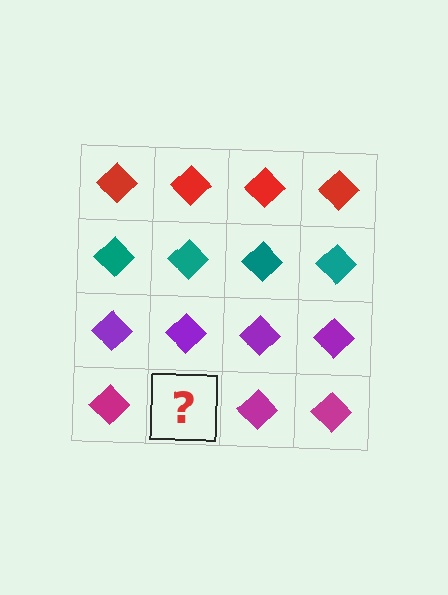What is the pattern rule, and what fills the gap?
The rule is that each row has a consistent color. The gap should be filled with a magenta diamond.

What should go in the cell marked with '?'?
The missing cell should contain a magenta diamond.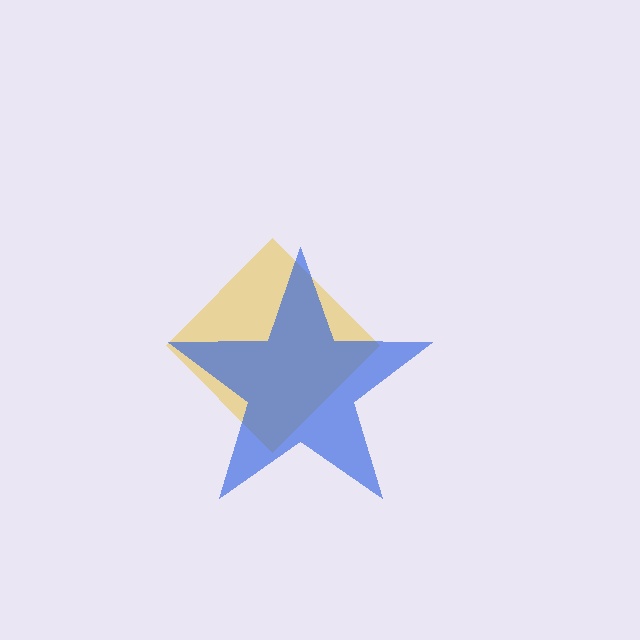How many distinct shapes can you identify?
There are 2 distinct shapes: a yellow diamond, a blue star.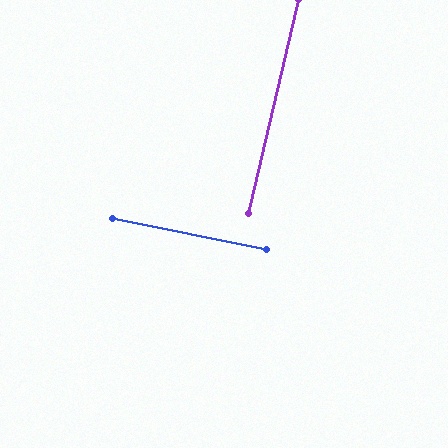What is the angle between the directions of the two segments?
Approximately 88 degrees.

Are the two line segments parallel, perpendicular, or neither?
Perpendicular — they meet at approximately 88°.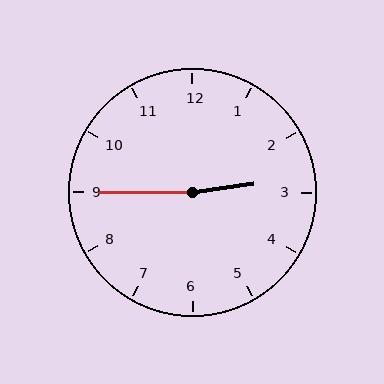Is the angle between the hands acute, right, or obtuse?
It is obtuse.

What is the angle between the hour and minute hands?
Approximately 172 degrees.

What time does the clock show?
2:45.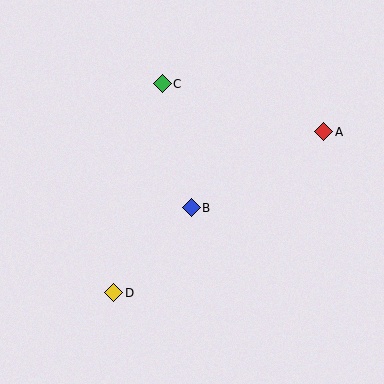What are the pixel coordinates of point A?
Point A is at (324, 132).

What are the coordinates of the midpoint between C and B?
The midpoint between C and B is at (177, 146).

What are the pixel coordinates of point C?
Point C is at (162, 84).